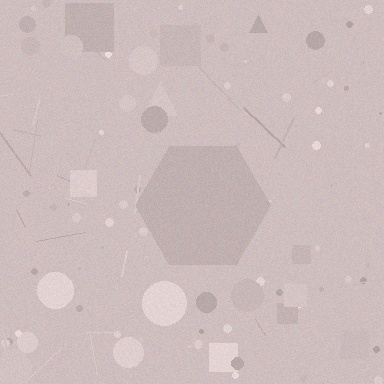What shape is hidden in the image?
A hexagon is hidden in the image.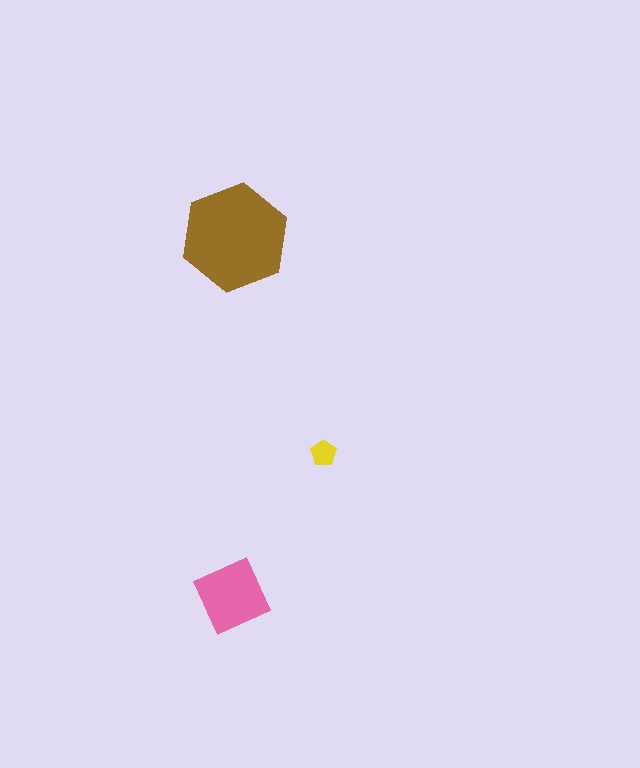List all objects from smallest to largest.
The yellow pentagon, the pink diamond, the brown hexagon.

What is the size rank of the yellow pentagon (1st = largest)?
3rd.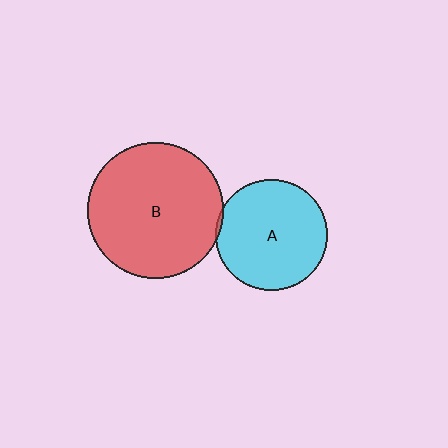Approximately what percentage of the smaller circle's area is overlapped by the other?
Approximately 5%.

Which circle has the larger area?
Circle B (red).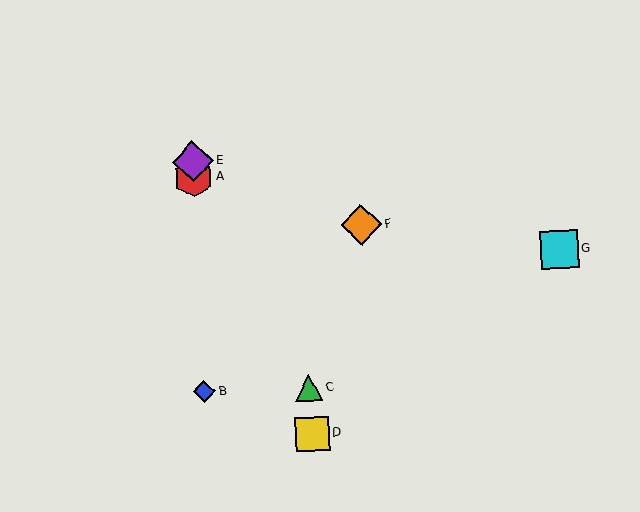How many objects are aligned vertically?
3 objects (A, B, E) are aligned vertically.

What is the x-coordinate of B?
Object B is at x≈204.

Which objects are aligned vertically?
Objects A, B, E are aligned vertically.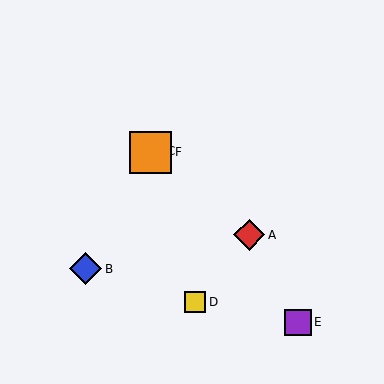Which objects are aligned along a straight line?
Objects A, C, F are aligned along a straight line.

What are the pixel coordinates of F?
Object F is at (151, 152).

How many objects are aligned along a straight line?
3 objects (A, C, F) are aligned along a straight line.